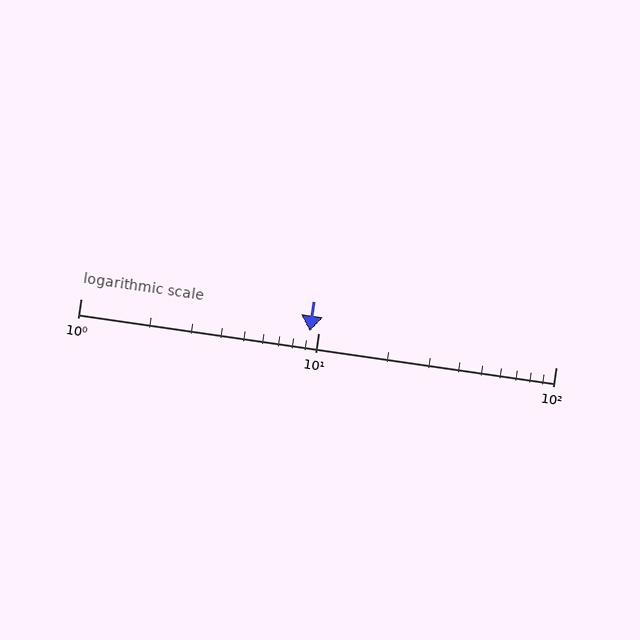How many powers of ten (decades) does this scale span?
The scale spans 2 decades, from 1 to 100.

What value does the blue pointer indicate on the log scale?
The pointer indicates approximately 9.2.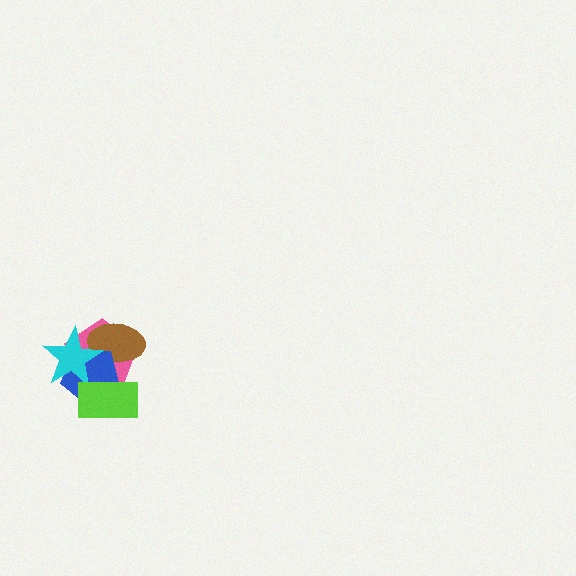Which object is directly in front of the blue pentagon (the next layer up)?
The cyan star is directly in front of the blue pentagon.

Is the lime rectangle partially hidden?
No, no other shape covers it.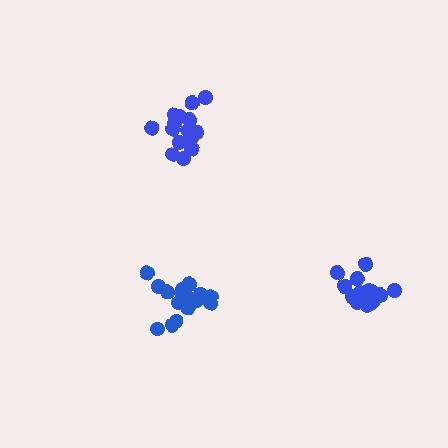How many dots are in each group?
Group 1: 18 dots, Group 2: 16 dots, Group 3: 16 dots (50 total).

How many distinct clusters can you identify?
There are 3 distinct clusters.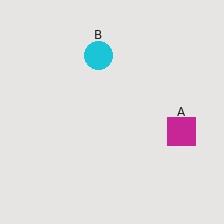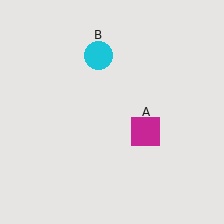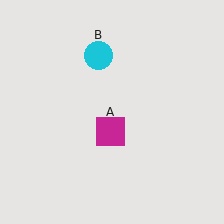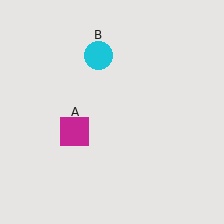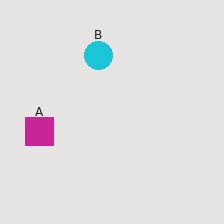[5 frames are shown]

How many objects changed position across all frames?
1 object changed position: magenta square (object A).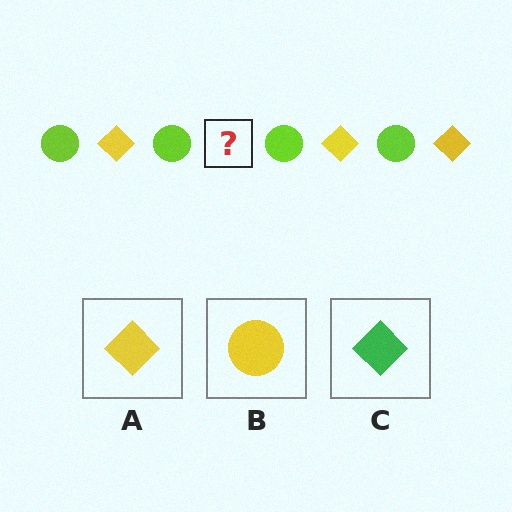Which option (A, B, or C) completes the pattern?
A.